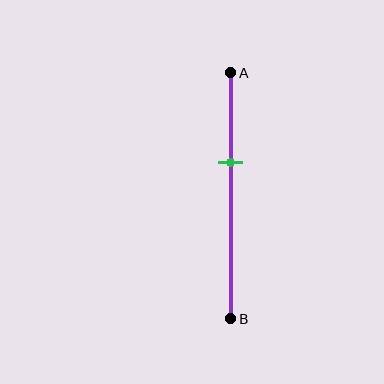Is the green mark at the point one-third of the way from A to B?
No, the mark is at about 35% from A, not at the 33% one-third point.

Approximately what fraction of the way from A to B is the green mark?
The green mark is approximately 35% of the way from A to B.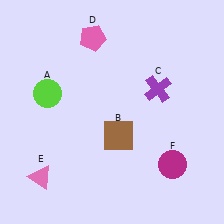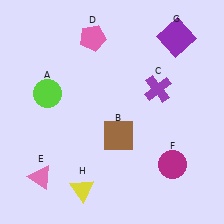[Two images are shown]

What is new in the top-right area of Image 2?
A purple square (G) was added in the top-right area of Image 2.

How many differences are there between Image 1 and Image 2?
There are 2 differences between the two images.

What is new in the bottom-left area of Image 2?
A yellow triangle (H) was added in the bottom-left area of Image 2.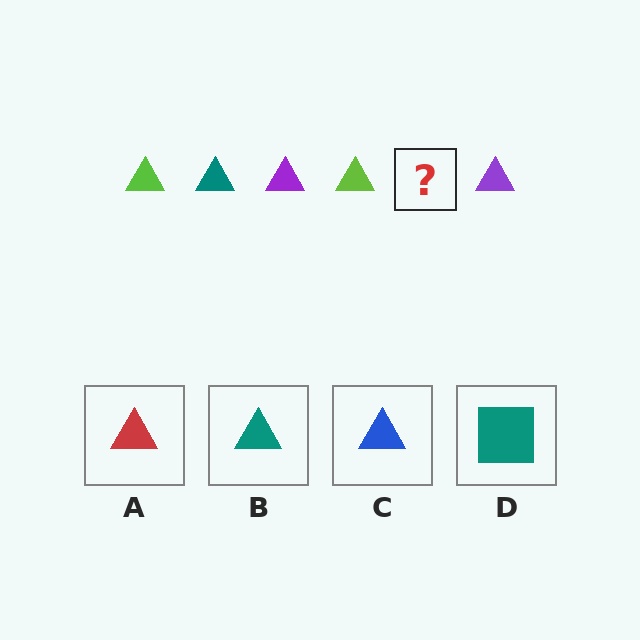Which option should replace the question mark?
Option B.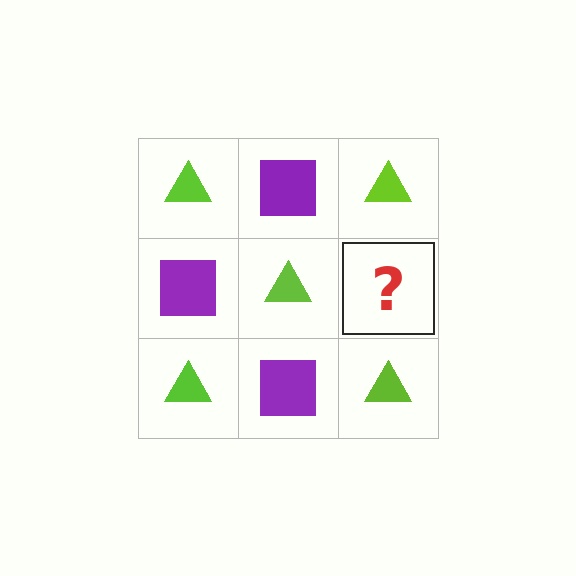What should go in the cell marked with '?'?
The missing cell should contain a purple square.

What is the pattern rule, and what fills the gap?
The rule is that it alternates lime triangle and purple square in a checkerboard pattern. The gap should be filled with a purple square.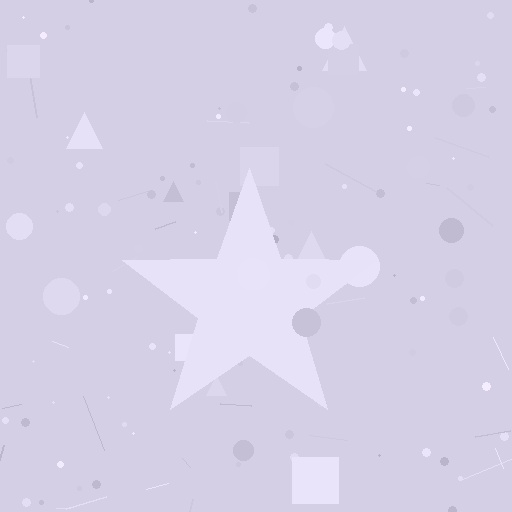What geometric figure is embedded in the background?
A star is embedded in the background.